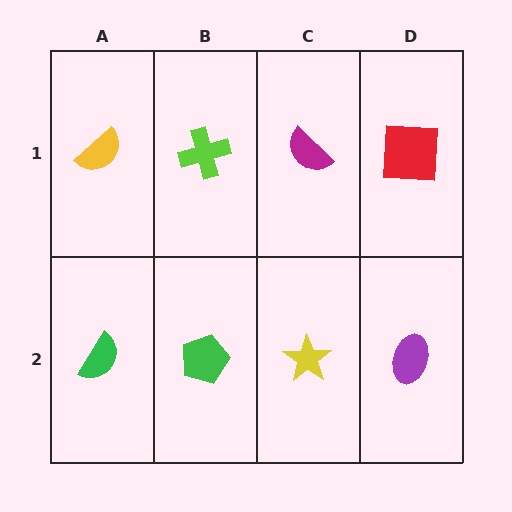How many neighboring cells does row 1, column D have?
2.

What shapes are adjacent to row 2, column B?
A lime cross (row 1, column B), a green semicircle (row 2, column A), a yellow star (row 2, column C).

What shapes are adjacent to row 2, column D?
A red square (row 1, column D), a yellow star (row 2, column C).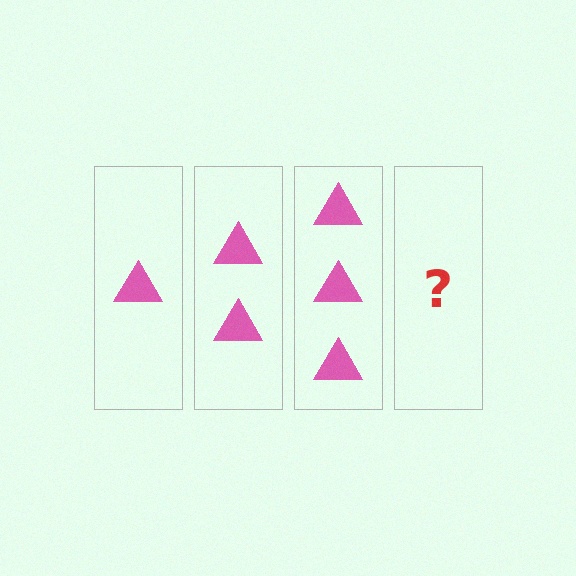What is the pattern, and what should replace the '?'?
The pattern is that each step adds one more triangle. The '?' should be 4 triangles.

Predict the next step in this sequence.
The next step is 4 triangles.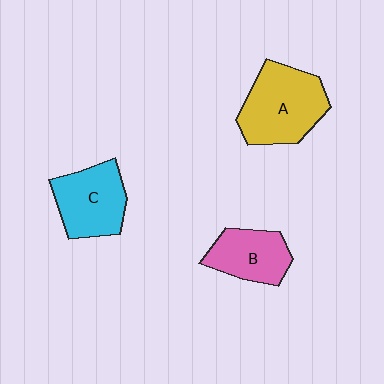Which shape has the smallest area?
Shape B (pink).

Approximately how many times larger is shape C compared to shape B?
Approximately 1.2 times.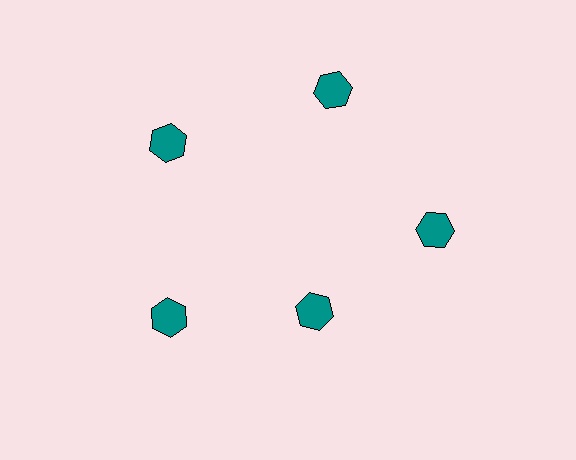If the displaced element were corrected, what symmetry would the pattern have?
It would have 5-fold rotational symmetry — the pattern would map onto itself every 72 degrees.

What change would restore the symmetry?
The symmetry would be restored by moving it outward, back onto the ring so that all 5 hexagons sit at equal angles and equal distance from the center.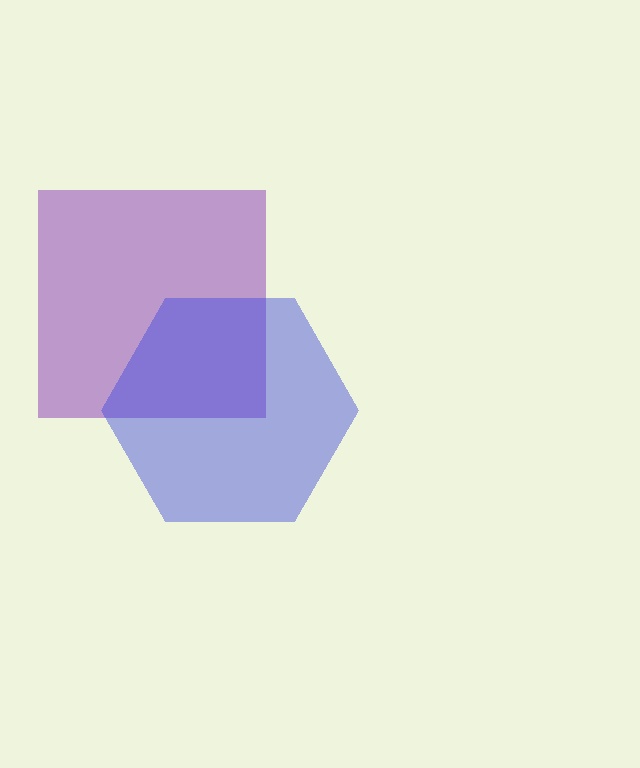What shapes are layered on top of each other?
The layered shapes are: a purple square, a blue hexagon.